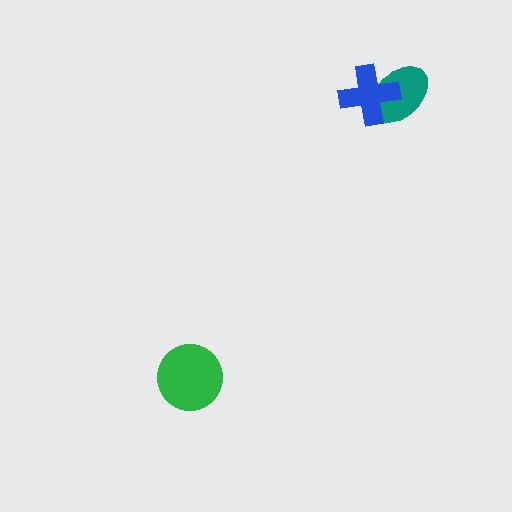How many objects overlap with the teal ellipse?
1 object overlaps with the teal ellipse.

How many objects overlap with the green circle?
0 objects overlap with the green circle.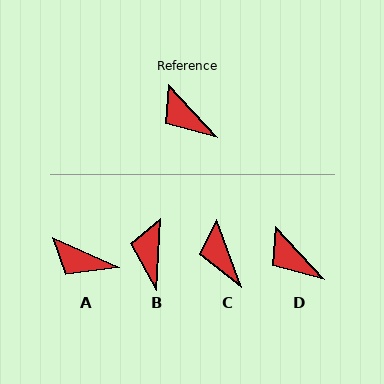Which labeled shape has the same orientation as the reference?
D.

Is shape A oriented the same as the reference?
No, it is off by about 23 degrees.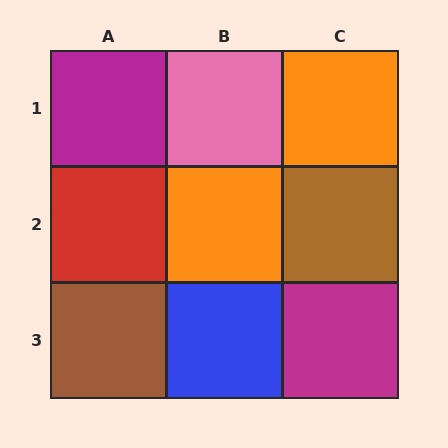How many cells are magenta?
2 cells are magenta.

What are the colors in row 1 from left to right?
Magenta, pink, orange.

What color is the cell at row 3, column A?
Brown.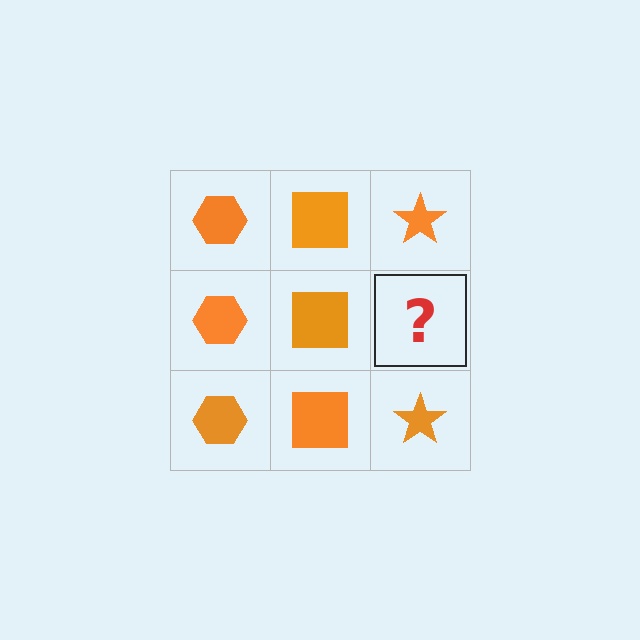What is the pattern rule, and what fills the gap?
The rule is that each column has a consistent shape. The gap should be filled with an orange star.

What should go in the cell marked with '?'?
The missing cell should contain an orange star.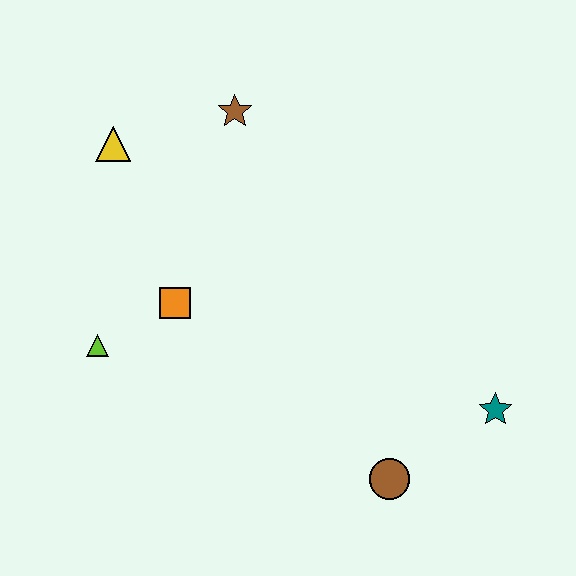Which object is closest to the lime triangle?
The orange square is closest to the lime triangle.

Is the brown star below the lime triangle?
No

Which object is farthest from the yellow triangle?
The teal star is farthest from the yellow triangle.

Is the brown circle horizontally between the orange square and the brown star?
No